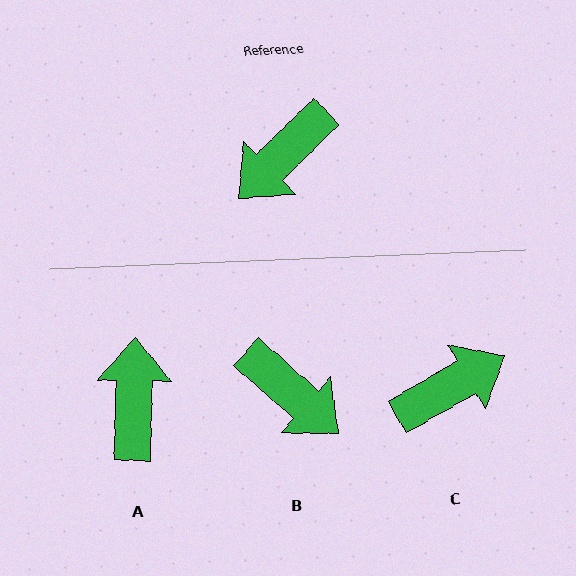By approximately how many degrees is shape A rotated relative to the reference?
Approximately 136 degrees clockwise.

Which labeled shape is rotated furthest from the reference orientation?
C, about 165 degrees away.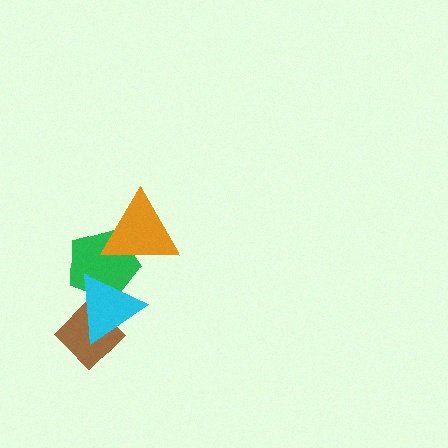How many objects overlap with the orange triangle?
1 object overlaps with the orange triangle.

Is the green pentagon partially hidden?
Yes, it is partially covered by another shape.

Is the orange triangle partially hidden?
No, no other shape covers it.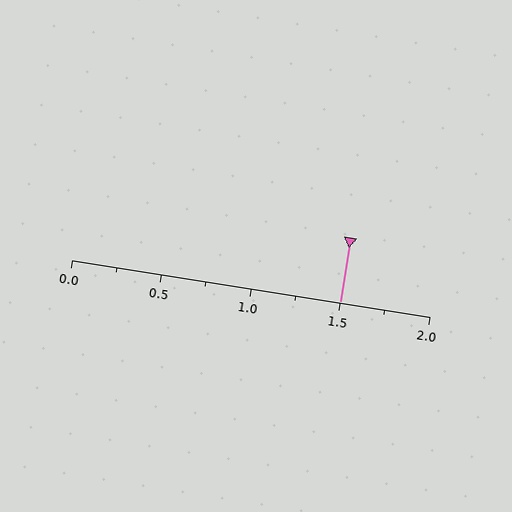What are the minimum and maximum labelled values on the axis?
The axis runs from 0.0 to 2.0.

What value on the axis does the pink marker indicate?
The marker indicates approximately 1.5.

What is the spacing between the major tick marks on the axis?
The major ticks are spaced 0.5 apart.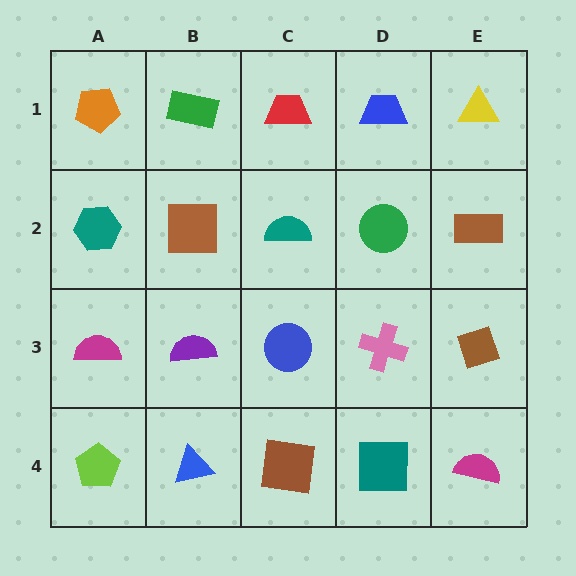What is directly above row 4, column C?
A blue circle.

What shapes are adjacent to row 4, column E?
A brown diamond (row 3, column E), a teal square (row 4, column D).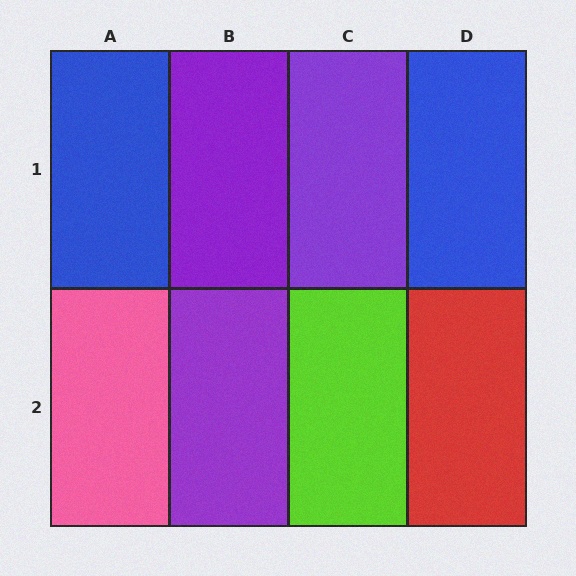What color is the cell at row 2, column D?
Red.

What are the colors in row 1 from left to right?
Blue, purple, purple, blue.